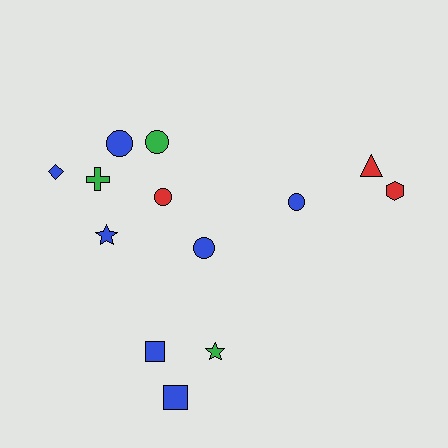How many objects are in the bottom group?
There are 4 objects.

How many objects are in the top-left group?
There are 6 objects.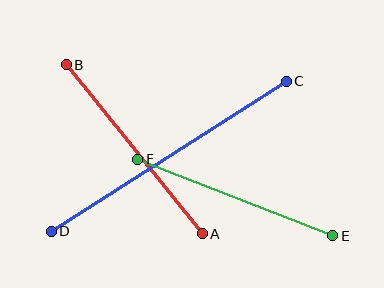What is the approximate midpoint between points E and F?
The midpoint is at approximately (235, 197) pixels.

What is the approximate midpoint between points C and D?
The midpoint is at approximately (169, 156) pixels.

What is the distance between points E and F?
The distance is approximately 210 pixels.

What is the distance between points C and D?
The distance is approximately 279 pixels.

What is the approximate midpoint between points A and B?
The midpoint is at approximately (134, 149) pixels.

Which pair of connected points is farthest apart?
Points C and D are farthest apart.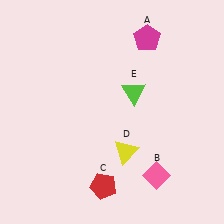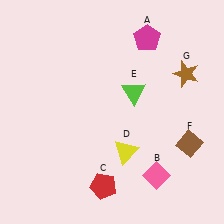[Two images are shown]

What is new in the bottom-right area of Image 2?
A brown diamond (F) was added in the bottom-right area of Image 2.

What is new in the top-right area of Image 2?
A brown star (G) was added in the top-right area of Image 2.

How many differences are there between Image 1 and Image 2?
There are 2 differences between the two images.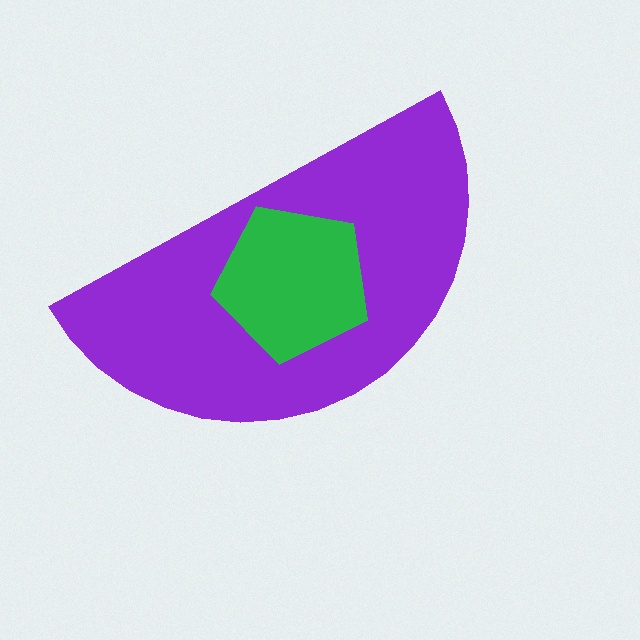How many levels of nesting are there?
2.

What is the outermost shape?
The purple semicircle.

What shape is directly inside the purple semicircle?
The green pentagon.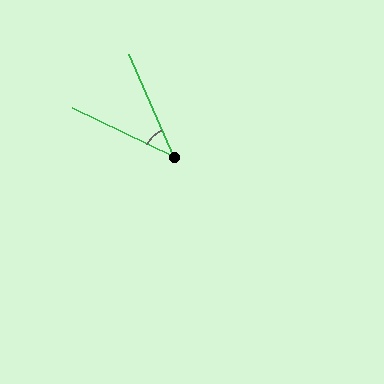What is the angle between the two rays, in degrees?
Approximately 41 degrees.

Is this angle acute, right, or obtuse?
It is acute.